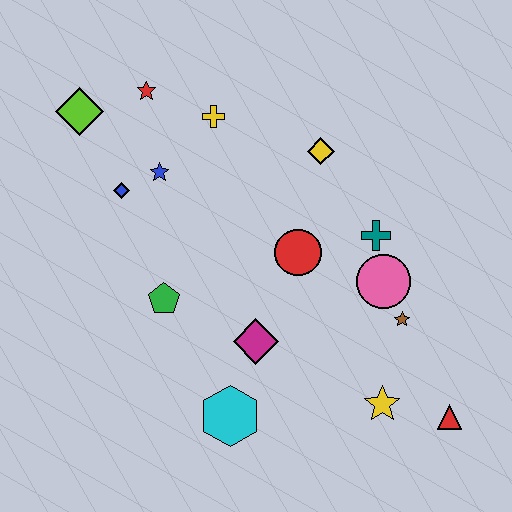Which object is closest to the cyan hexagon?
The magenta diamond is closest to the cyan hexagon.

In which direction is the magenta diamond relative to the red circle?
The magenta diamond is below the red circle.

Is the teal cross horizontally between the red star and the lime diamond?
No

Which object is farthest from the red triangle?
The lime diamond is farthest from the red triangle.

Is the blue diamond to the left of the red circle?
Yes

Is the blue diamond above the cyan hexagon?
Yes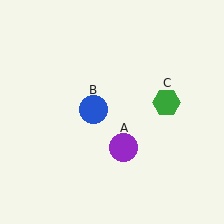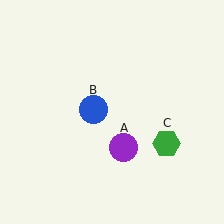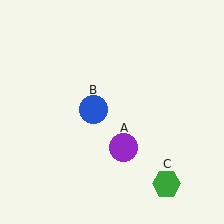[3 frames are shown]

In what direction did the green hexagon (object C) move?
The green hexagon (object C) moved down.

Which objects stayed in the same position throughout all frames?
Purple circle (object A) and blue circle (object B) remained stationary.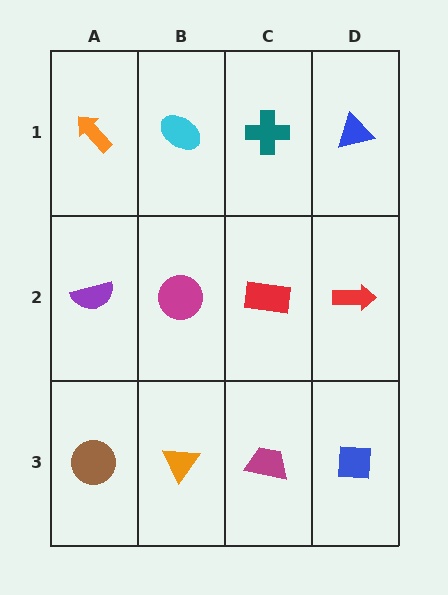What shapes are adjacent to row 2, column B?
A cyan ellipse (row 1, column B), an orange triangle (row 3, column B), a purple semicircle (row 2, column A), a red rectangle (row 2, column C).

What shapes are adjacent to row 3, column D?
A red arrow (row 2, column D), a magenta trapezoid (row 3, column C).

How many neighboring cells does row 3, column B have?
3.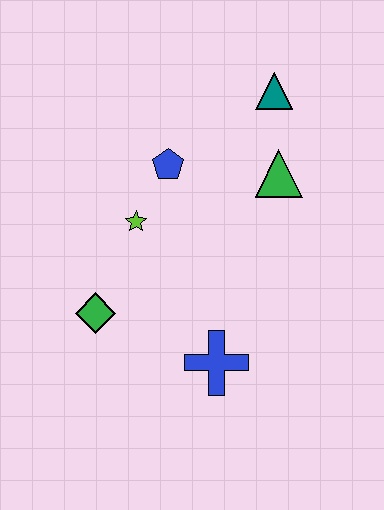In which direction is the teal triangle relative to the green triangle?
The teal triangle is above the green triangle.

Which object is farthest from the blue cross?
The teal triangle is farthest from the blue cross.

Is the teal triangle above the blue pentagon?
Yes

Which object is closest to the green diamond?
The lime star is closest to the green diamond.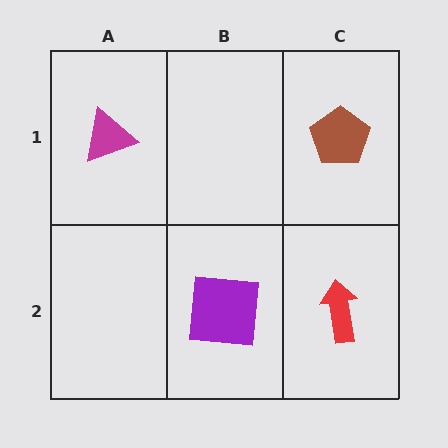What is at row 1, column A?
A magenta triangle.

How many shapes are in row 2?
2 shapes.